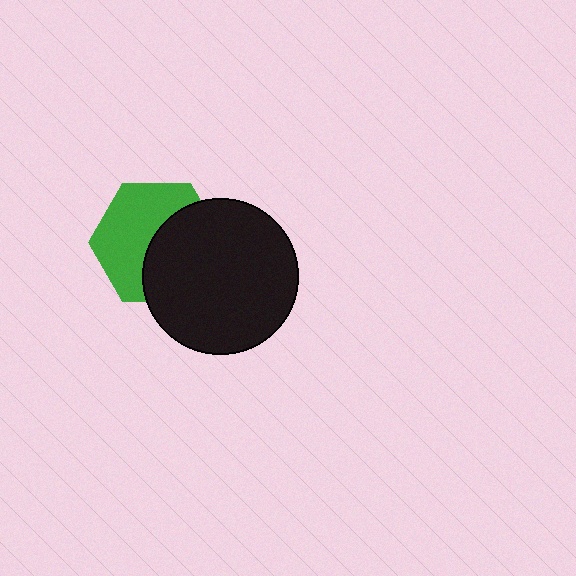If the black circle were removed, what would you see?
You would see the complete green hexagon.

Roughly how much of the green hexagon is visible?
About half of it is visible (roughly 53%).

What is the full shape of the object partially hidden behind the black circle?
The partially hidden object is a green hexagon.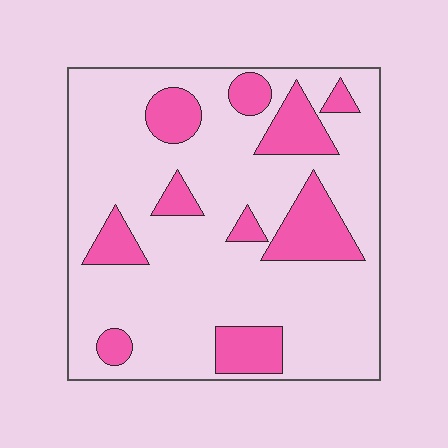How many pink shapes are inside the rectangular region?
10.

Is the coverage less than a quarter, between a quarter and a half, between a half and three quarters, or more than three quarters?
Less than a quarter.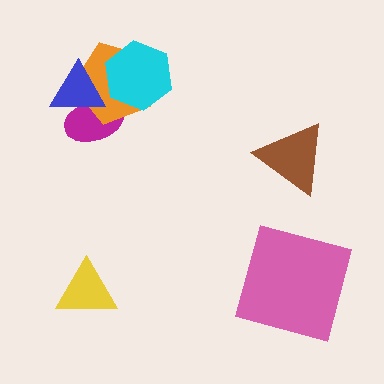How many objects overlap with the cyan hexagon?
1 object overlaps with the cyan hexagon.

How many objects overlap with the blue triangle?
2 objects overlap with the blue triangle.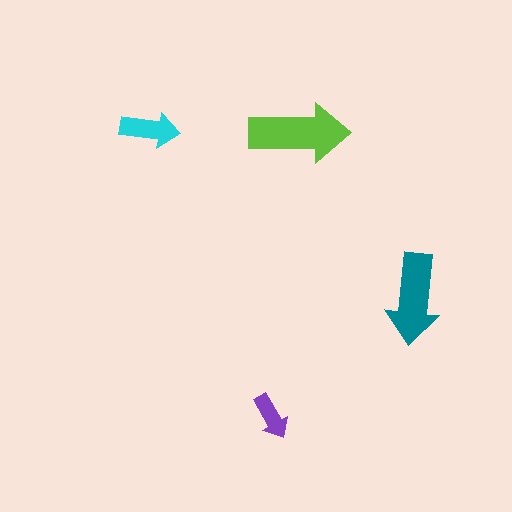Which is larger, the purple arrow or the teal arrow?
The teal one.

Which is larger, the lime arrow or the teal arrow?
The lime one.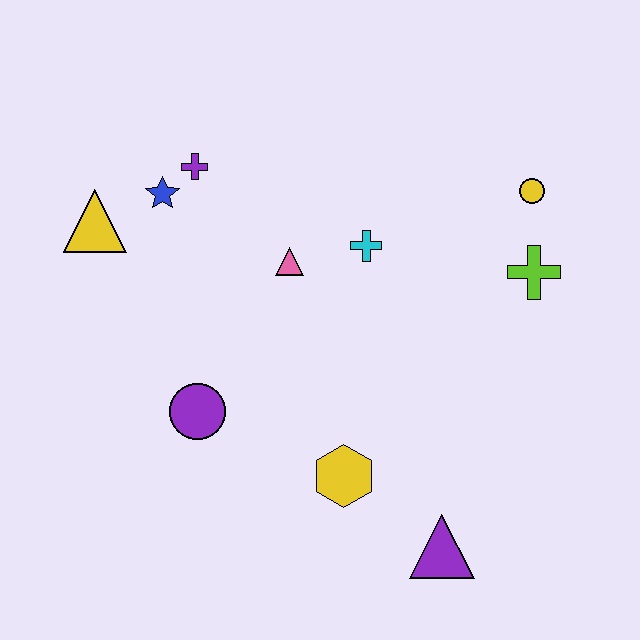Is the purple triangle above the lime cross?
No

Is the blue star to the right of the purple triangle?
No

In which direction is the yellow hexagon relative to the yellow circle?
The yellow hexagon is below the yellow circle.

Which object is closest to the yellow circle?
The lime cross is closest to the yellow circle.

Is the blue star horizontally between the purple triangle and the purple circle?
No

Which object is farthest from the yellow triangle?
The purple triangle is farthest from the yellow triangle.